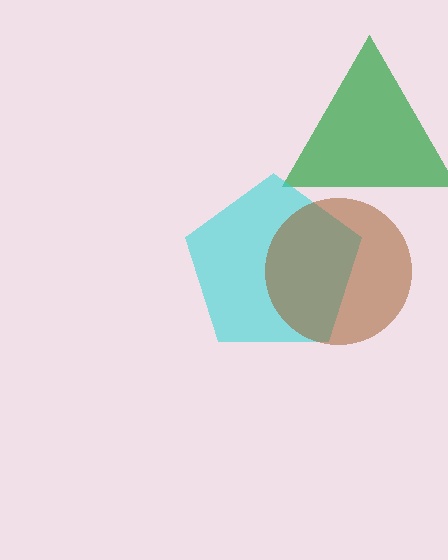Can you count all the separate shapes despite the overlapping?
Yes, there are 3 separate shapes.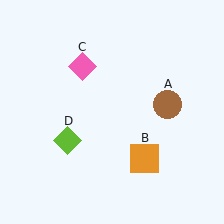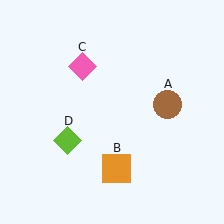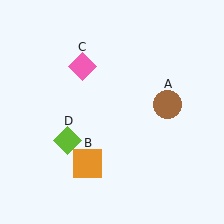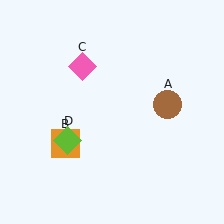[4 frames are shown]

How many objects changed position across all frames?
1 object changed position: orange square (object B).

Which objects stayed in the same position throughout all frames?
Brown circle (object A) and pink diamond (object C) and lime diamond (object D) remained stationary.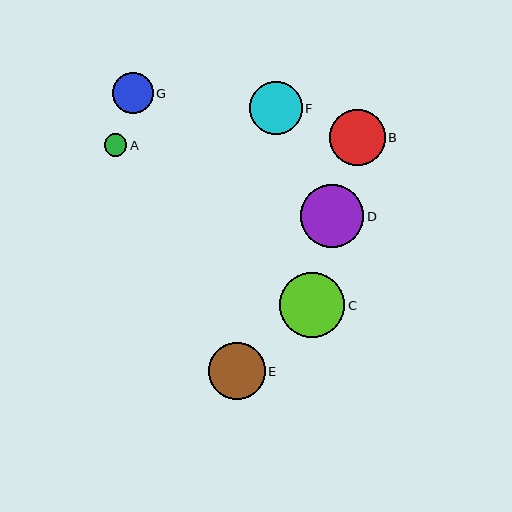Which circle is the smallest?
Circle A is the smallest with a size of approximately 23 pixels.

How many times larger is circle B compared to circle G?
Circle B is approximately 1.4 times the size of circle G.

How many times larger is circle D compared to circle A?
Circle D is approximately 2.8 times the size of circle A.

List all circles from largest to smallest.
From largest to smallest: C, D, E, B, F, G, A.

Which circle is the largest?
Circle C is the largest with a size of approximately 65 pixels.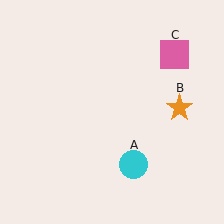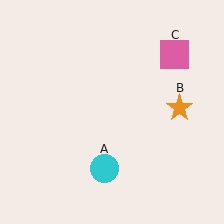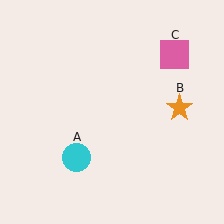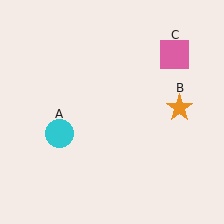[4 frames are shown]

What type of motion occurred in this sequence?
The cyan circle (object A) rotated clockwise around the center of the scene.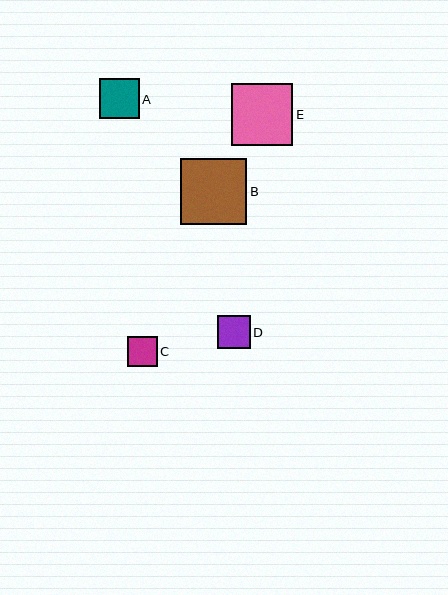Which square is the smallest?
Square C is the smallest with a size of approximately 30 pixels.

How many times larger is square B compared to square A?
Square B is approximately 1.7 times the size of square A.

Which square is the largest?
Square B is the largest with a size of approximately 66 pixels.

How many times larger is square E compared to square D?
Square E is approximately 1.8 times the size of square D.